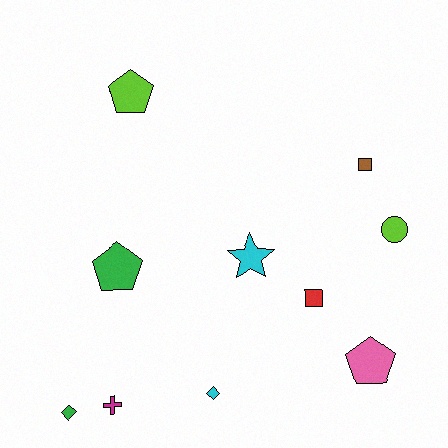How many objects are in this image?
There are 10 objects.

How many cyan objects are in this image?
There are 2 cyan objects.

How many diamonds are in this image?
There are 2 diamonds.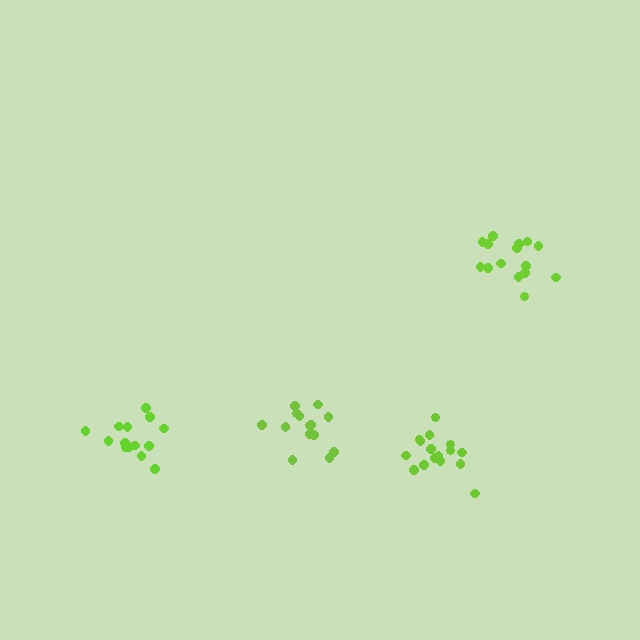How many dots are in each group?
Group 1: 15 dots, Group 2: 16 dots, Group 3: 14 dots, Group 4: 14 dots (59 total).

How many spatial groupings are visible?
There are 4 spatial groupings.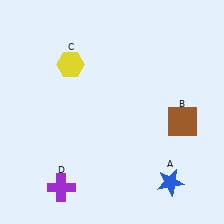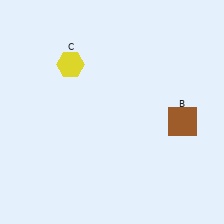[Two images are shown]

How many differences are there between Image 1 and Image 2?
There are 2 differences between the two images.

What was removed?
The purple cross (D), the blue star (A) were removed in Image 2.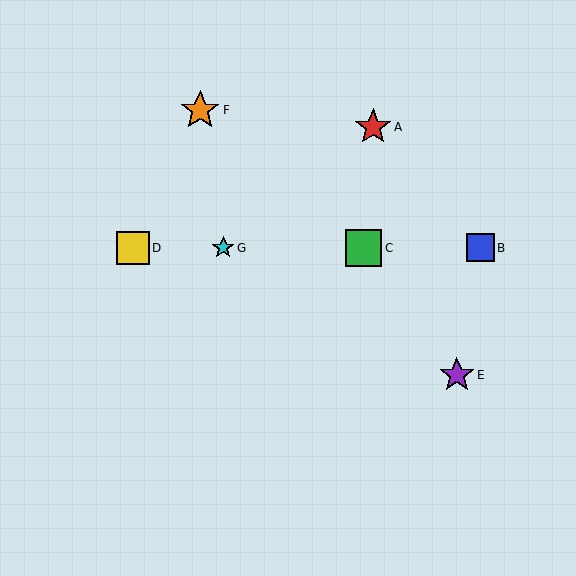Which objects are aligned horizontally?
Objects B, C, D, G are aligned horizontally.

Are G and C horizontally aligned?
Yes, both are at y≈248.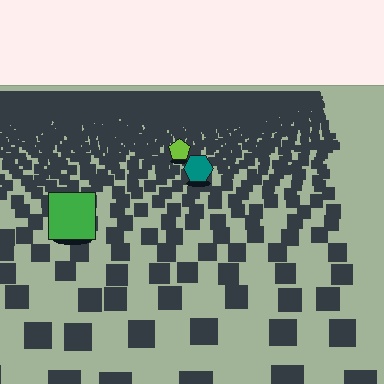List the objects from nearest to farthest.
From nearest to farthest: the green square, the teal hexagon, the lime pentagon.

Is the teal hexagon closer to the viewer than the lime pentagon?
Yes. The teal hexagon is closer — you can tell from the texture gradient: the ground texture is coarser near it.